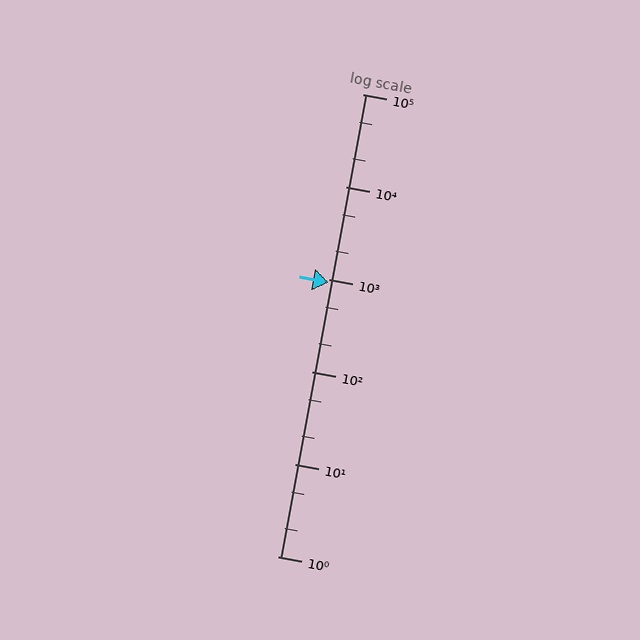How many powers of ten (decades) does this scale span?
The scale spans 5 decades, from 1 to 100000.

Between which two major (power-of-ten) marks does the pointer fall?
The pointer is between 100 and 1000.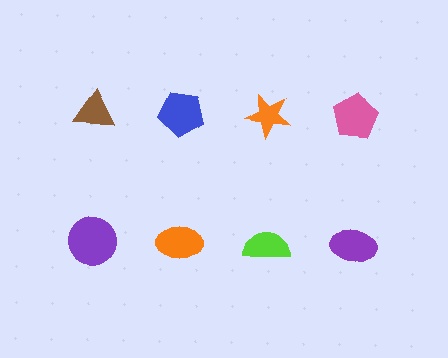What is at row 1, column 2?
A blue pentagon.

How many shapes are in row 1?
4 shapes.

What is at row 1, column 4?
A pink pentagon.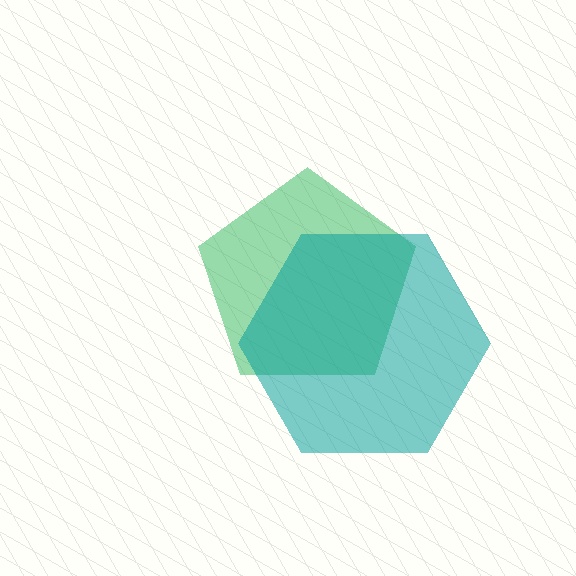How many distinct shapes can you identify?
There are 2 distinct shapes: a green pentagon, a teal hexagon.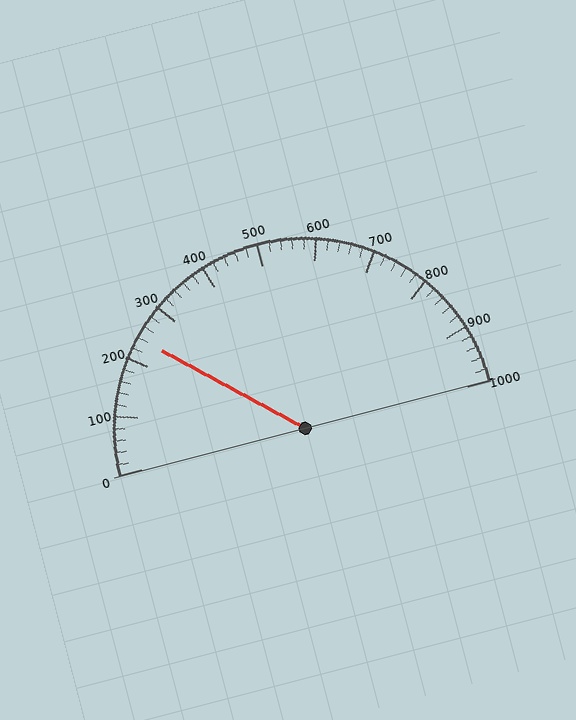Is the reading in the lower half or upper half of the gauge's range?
The reading is in the lower half of the range (0 to 1000).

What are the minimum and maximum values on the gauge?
The gauge ranges from 0 to 1000.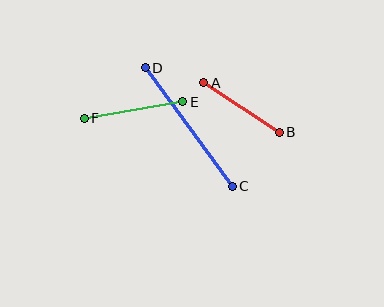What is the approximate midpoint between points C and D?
The midpoint is at approximately (189, 127) pixels.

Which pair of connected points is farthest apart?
Points C and D are farthest apart.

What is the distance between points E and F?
The distance is approximately 100 pixels.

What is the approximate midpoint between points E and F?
The midpoint is at approximately (134, 110) pixels.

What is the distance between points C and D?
The distance is approximately 147 pixels.